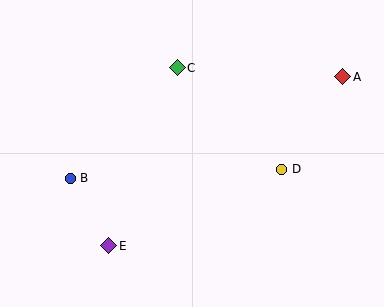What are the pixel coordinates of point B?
Point B is at (70, 178).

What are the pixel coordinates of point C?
Point C is at (177, 68).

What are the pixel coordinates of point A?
Point A is at (343, 77).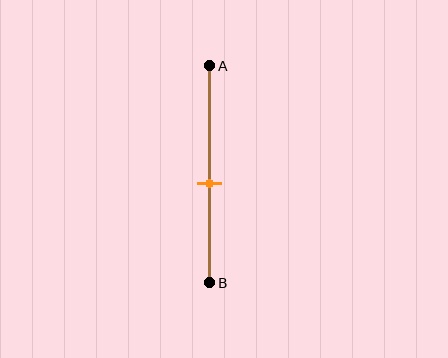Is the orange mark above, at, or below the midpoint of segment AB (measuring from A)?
The orange mark is below the midpoint of segment AB.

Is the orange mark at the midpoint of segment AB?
No, the mark is at about 55% from A, not at the 50% midpoint.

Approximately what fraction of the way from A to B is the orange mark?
The orange mark is approximately 55% of the way from A to B.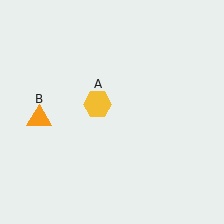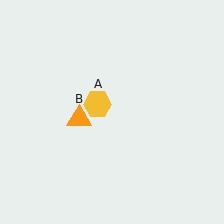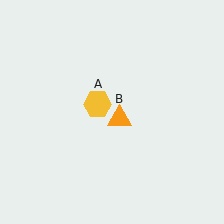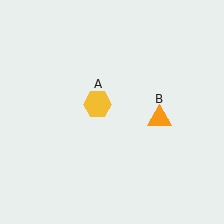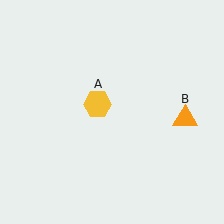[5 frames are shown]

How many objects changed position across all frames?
1 object changed position: orange triangle (object B).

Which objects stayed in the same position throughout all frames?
Yellow hexagon (object A) remained stationary.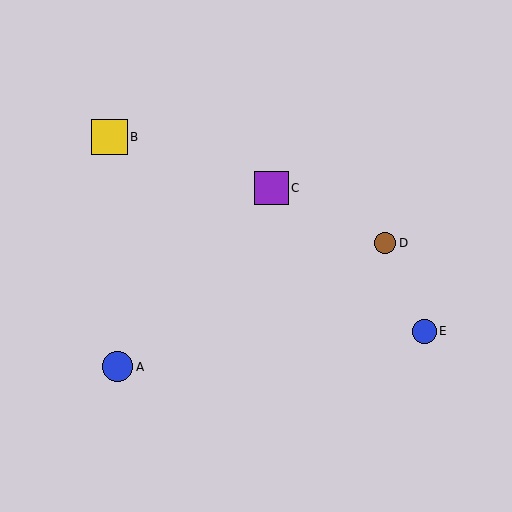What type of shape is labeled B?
Shape B is a yellow square.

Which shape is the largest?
The yellow square (labeled B) is the largest.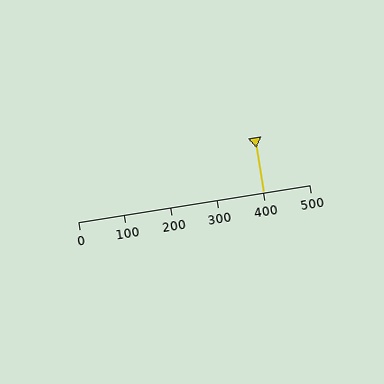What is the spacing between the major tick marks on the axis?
The major ticks are spaced 100 apart.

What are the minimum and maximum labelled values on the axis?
The axis runs from 0 to 500.